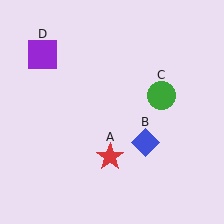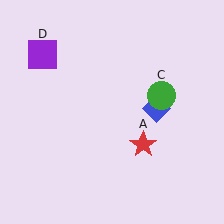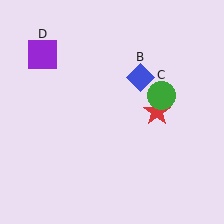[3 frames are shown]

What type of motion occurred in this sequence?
The red star (object A), blue diamond (object B) rotated counterclockwise around the center of the scene.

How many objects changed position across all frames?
2 objects changed position: red star (object A), blue diamond (object B).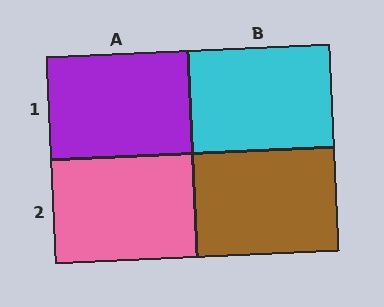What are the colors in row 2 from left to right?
Pink, brown.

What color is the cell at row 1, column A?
Purple.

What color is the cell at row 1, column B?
Cyan.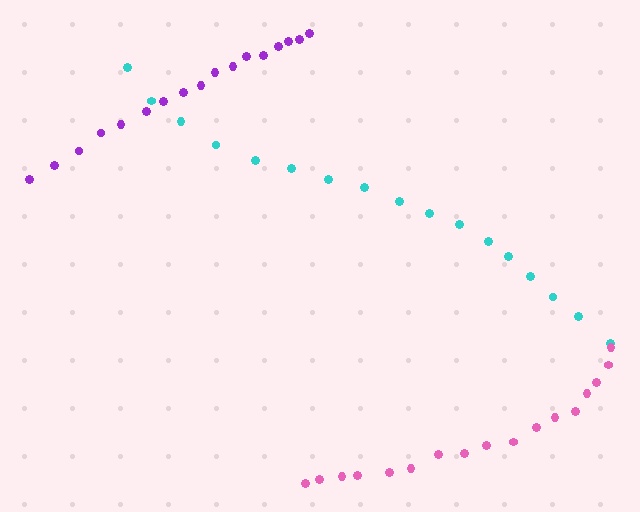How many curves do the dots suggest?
There are 3 distinct paths.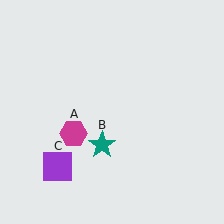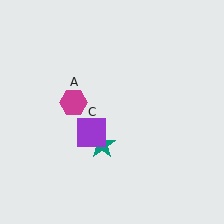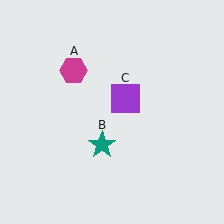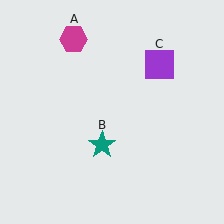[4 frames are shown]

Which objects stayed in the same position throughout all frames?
Teal star (object B) remained stationary.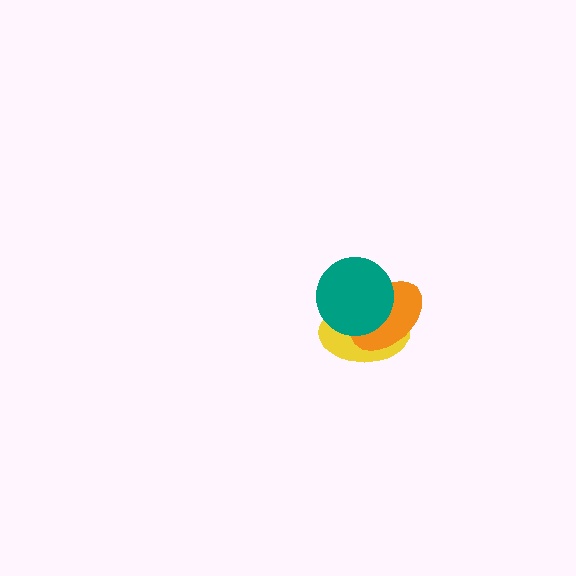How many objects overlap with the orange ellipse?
2 objects overlap with the orange ellipse.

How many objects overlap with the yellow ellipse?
2 objects overlap with the yellow ellipse.